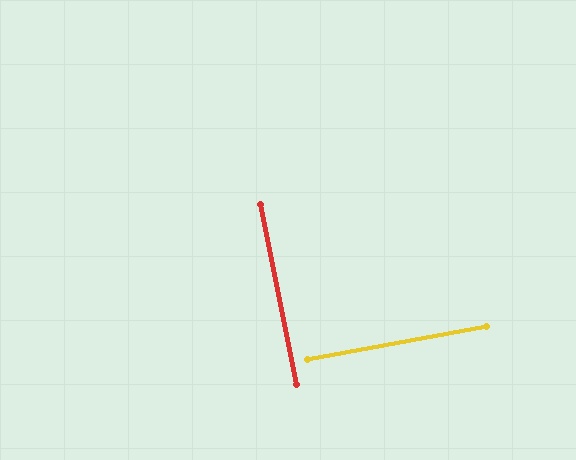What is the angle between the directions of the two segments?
Approximately 89 degrees.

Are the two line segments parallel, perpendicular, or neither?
Perpendicular — they meet at approximately 89°.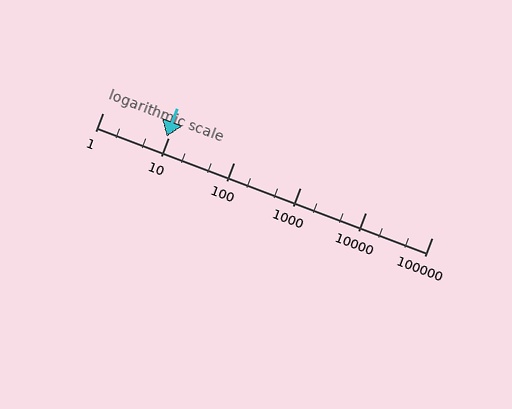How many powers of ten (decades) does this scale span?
The scale spans 5 decades, from 1 to 100000.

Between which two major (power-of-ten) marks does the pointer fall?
The pointer is between 1 and 10.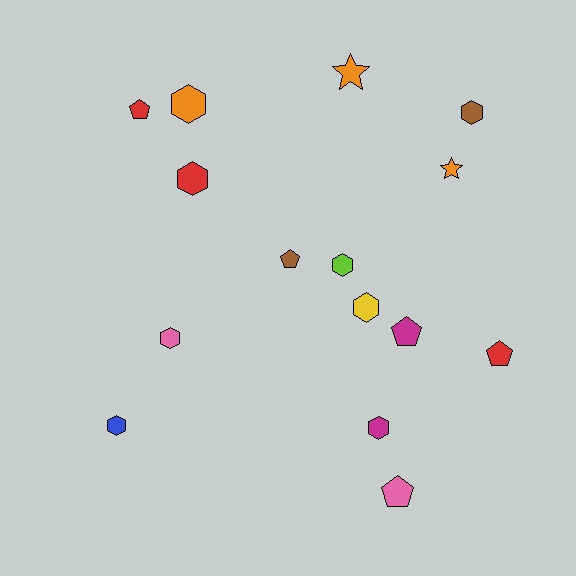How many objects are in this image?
There are 15 objects.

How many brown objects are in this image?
There are 2 brown objects.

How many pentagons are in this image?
There are 5 pentagons.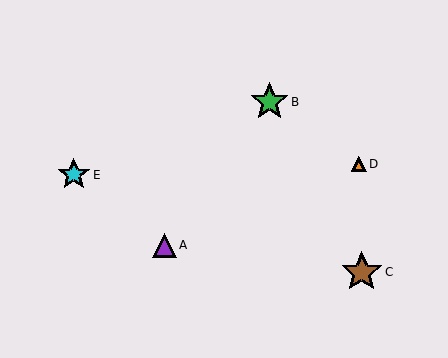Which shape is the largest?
The brown star (labeled C) is the largest.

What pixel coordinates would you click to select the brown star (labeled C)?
Click at (362, 272) to select the brown star C.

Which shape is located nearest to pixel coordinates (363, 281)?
The brown star (labeled C) at (362, 272) is nearest to that location.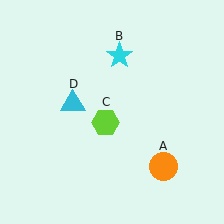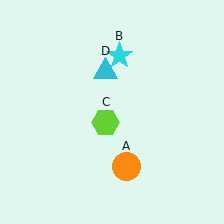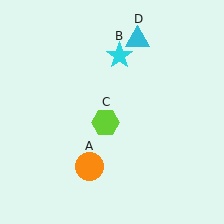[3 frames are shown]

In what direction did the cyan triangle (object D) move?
The cyan triangle (object D) moved up and to the right.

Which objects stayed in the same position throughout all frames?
Cyan star (object B) and lime hexagon (object C) remained stationary.